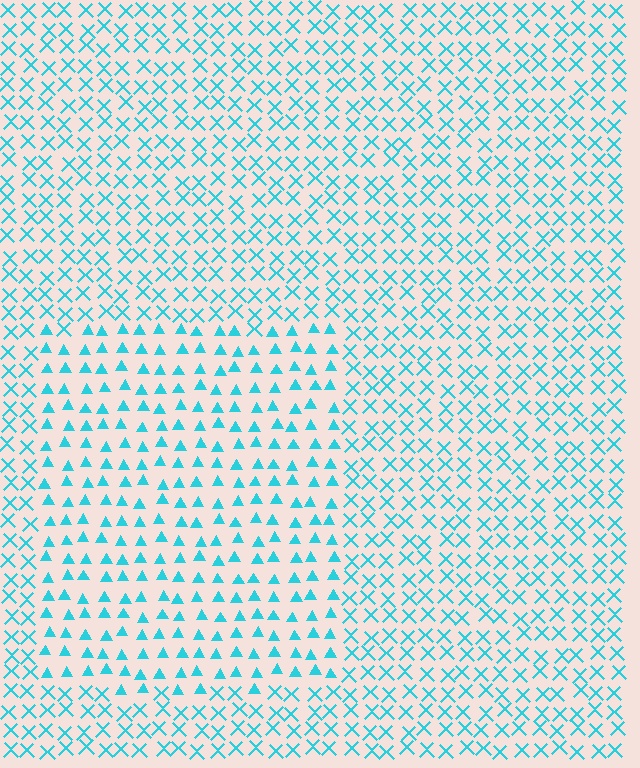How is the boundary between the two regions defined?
The boundary is defined by a change in element shape: triangles inside vs. X marks outside. All elements share the same color and spacing.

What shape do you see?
I see a rectangle.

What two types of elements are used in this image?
The image uses triangles inside the rectangle region and X marks outside it.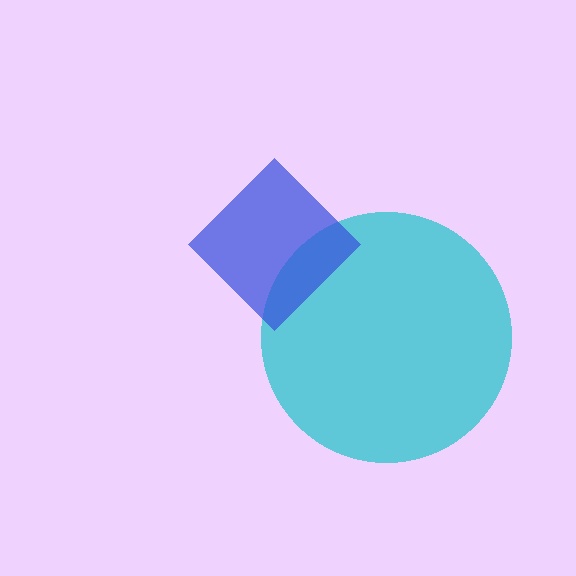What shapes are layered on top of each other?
The layered shapes are: a cyan circle, a blue diamond.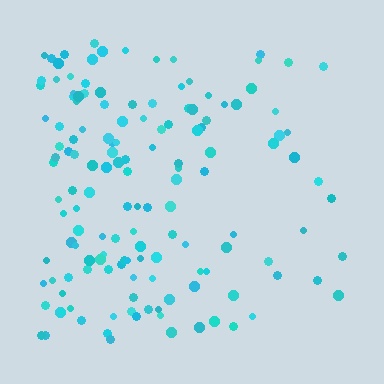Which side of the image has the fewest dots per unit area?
The right.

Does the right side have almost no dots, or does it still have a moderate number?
Still a moderate number, just noticeably fewer than the left.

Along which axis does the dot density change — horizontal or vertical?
Horizontal.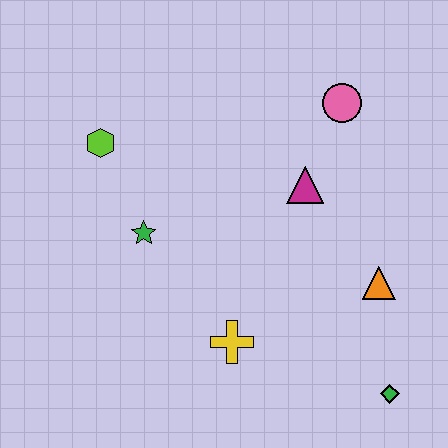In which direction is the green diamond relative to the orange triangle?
The green diamond is below the orange triangle.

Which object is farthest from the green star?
The green diamond is farthest from the green star.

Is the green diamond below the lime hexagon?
Yes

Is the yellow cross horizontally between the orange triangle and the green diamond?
No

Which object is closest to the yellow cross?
The green star is closest to the yellow cross.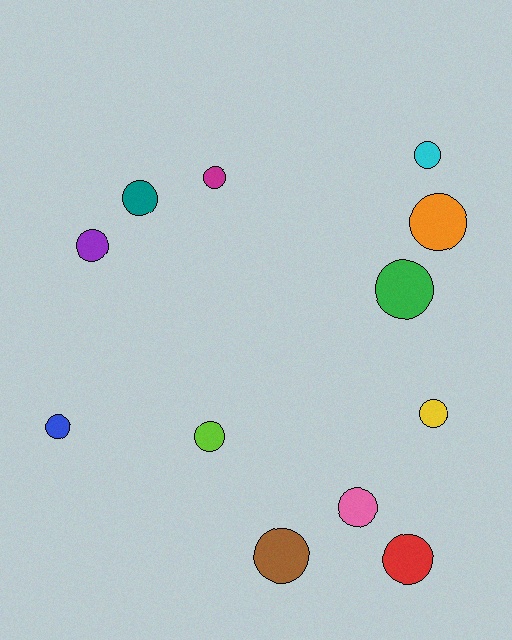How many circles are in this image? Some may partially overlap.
There are 12 circles.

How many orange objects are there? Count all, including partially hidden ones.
There is 1 orange object.